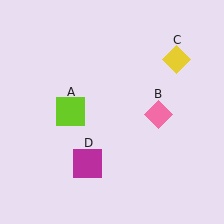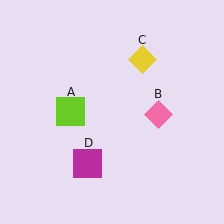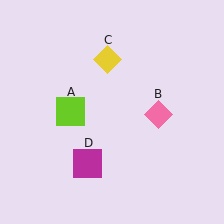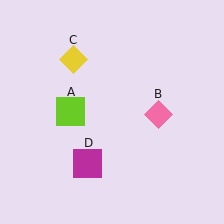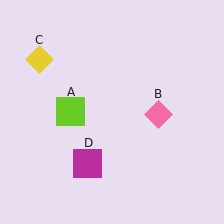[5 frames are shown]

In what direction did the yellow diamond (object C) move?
The yellow diamond (object C) moved left.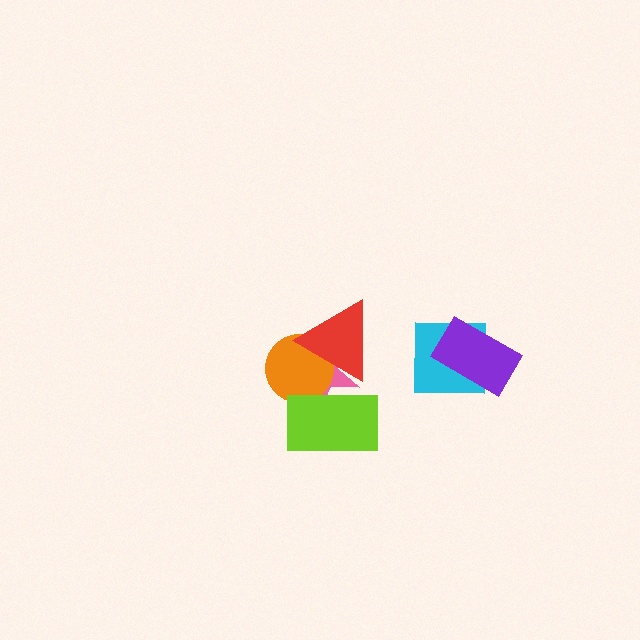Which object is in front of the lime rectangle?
The red triangle is in front of the lime rectangle.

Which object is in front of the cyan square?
The purple rectangle is in front of the cyan square.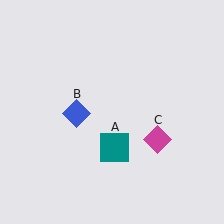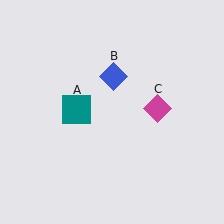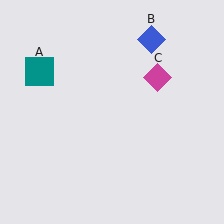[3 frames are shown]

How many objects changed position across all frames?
3 objects changed position: teal square (object A), blue diamond (object B), magenta diamond (object C).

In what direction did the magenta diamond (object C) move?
The magenta diamond (object C) moved up.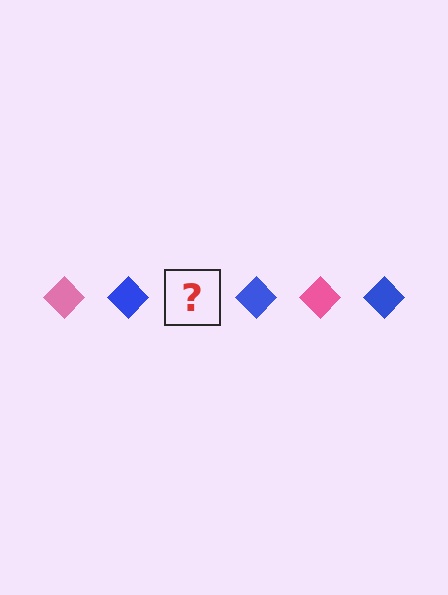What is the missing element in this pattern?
The missing element is a pink diamond.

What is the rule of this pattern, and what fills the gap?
The rule is that the pattern cycles through pink, blue diamonds. The gap should be filled with a pink diamond.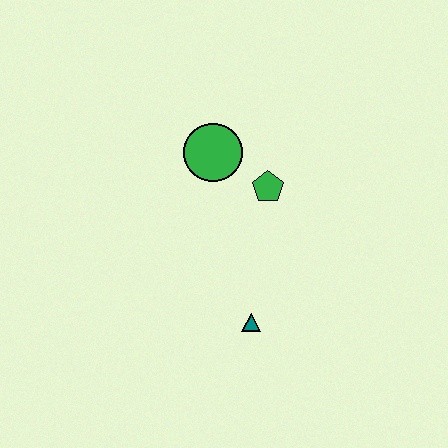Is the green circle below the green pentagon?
No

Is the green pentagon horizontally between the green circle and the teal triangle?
No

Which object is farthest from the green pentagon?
The teal triangle is farthest from the green pentagon.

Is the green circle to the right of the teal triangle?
No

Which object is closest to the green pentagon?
The green circle is closest to the green pentagon.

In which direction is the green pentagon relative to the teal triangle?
The green pentagon is above the teal triangle.